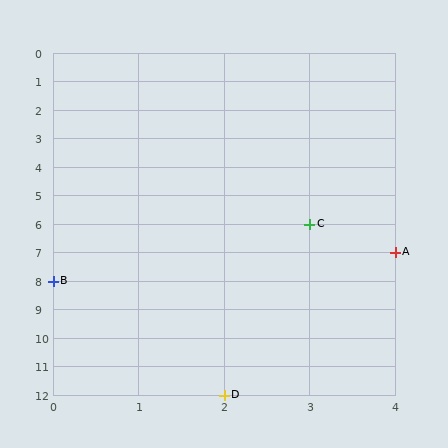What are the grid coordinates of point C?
Point C is at grid coordinates (3, 6).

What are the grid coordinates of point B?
Point B is at grid coordinates (0, 8).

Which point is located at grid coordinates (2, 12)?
Point D is at (2, 12).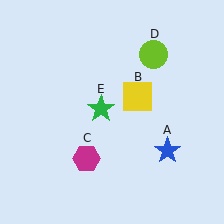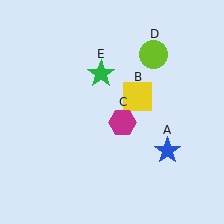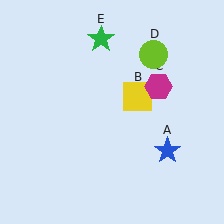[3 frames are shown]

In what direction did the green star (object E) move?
The green star (object E) moved up.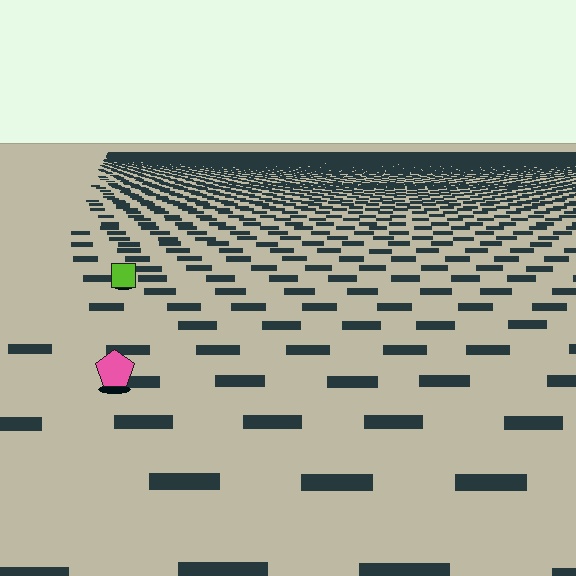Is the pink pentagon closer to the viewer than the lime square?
Yes. The pink pentagon is closer — you can tell from the texture gradient: the ground texture is coarser near it.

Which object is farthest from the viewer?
The lime square is farthest from the viewer. It appears smaller and the ground texture around it is denser.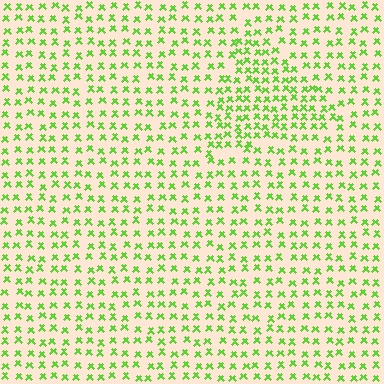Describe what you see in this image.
The image contains small lime elements arranged at two different densities. A triangle-shaped region is visible where the elements are more densely packed than the surrounding area.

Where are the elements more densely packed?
The elements are more densely packed inside the triangle boundary.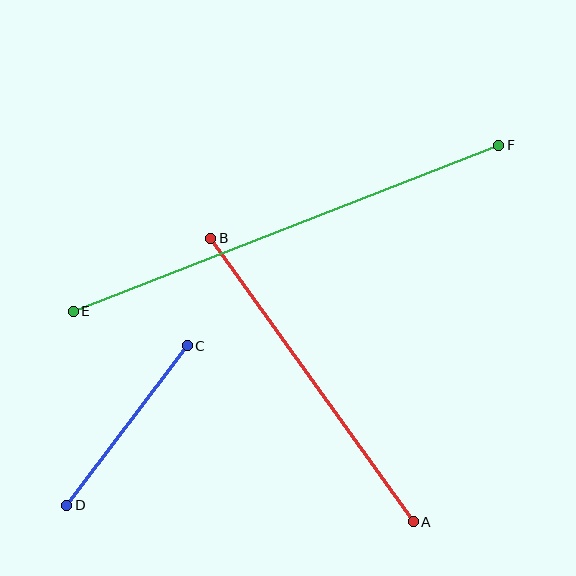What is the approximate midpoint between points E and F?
The midpoint is at approximately (286, 228) pixels.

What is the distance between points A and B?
The distance is approximately 348 pixels.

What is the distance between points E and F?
The distance is approximately 457 pixels.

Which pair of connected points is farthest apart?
Points E and F are farthest apart.